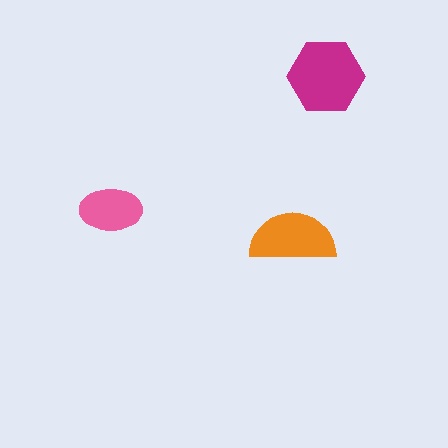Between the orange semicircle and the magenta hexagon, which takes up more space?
The magenta hexagon.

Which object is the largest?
The magenta hexagon.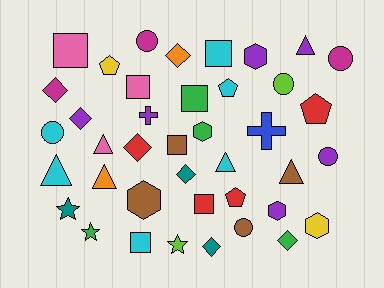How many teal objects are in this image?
There are 3 teal objects.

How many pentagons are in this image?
There are 4 pentagons.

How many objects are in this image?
There are 40 objects.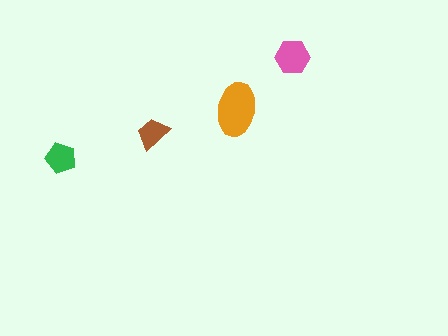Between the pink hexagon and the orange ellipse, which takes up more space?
The orange ellipse.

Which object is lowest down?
The green pentagon is bottommost.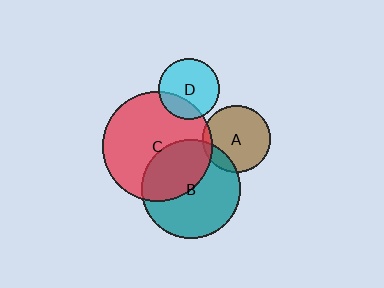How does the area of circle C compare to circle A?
Approximately 2.7 times.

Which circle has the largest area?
Circle C (red).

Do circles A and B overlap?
Yes.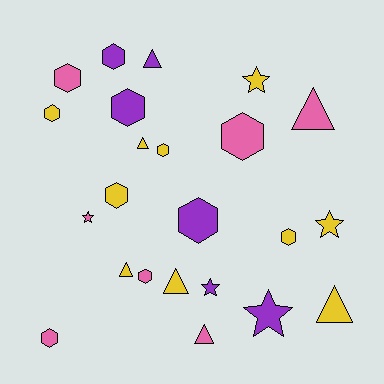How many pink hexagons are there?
There are 4 pink hexagons.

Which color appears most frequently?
Yellow, with 10 objects.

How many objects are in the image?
There are 23 objects.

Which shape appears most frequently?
Hexagon, with 11 objects.